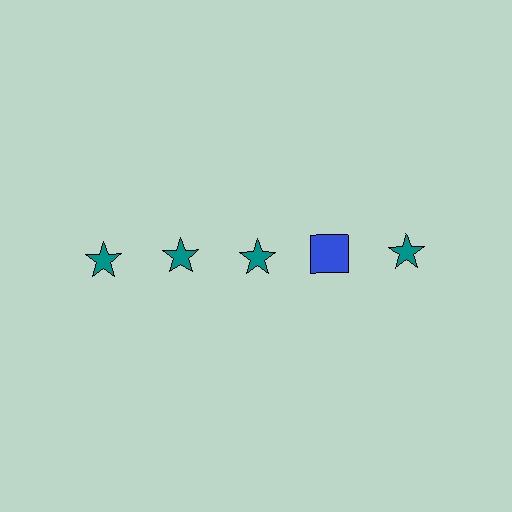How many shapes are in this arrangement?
There are 5 shapes arranged in a grid pattern.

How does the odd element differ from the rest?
It differs in both color (blue instead of teal) and shape (square instead of star).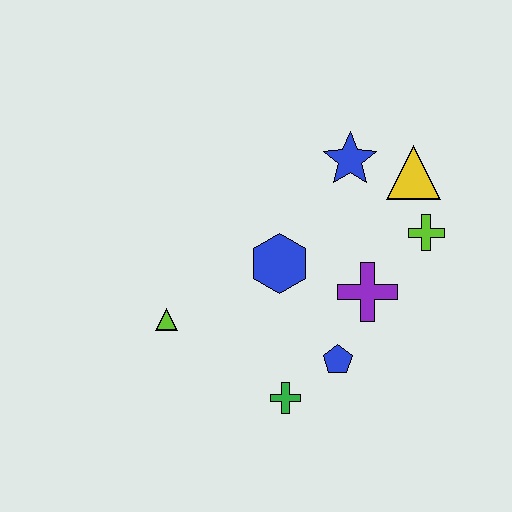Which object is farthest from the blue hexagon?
The yellow triangle is farthest from the blue hexagon.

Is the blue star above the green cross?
Yes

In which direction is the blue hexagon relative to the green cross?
The blue hexagon is above the green cross.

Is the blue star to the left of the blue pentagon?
No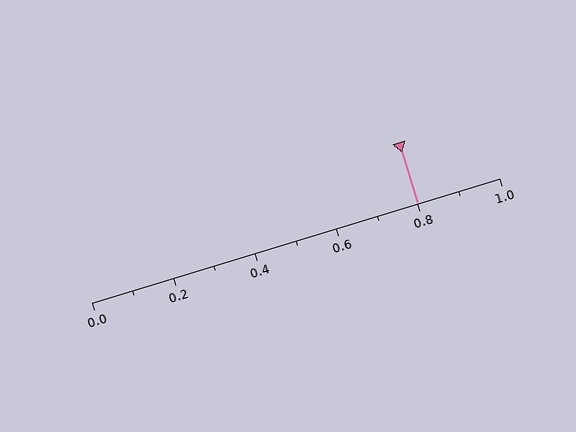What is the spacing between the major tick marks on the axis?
The major ticks are spaced 0.2 apart.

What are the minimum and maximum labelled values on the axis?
The axis runs from 0.0 to 1.0.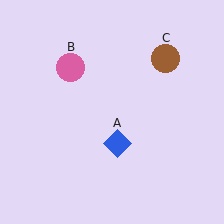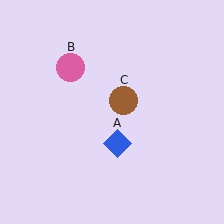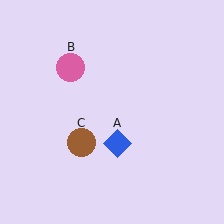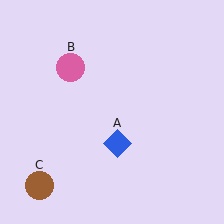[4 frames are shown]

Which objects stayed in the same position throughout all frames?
Blue diamond (object A) and pink circle (object B) remained stationary.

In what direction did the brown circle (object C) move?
The brown circle (object C) moved down and to the left.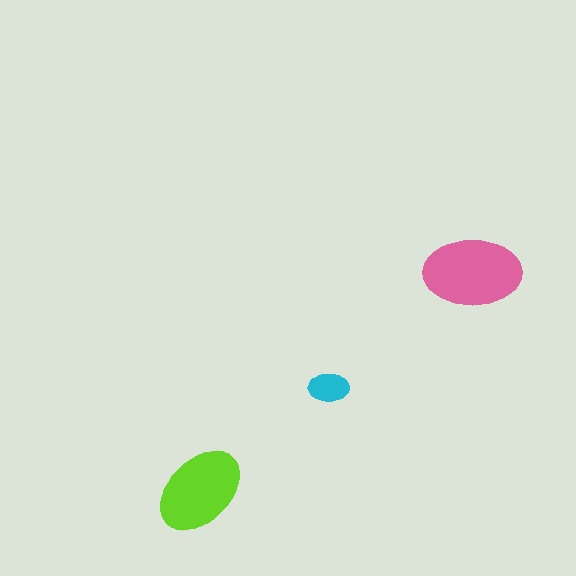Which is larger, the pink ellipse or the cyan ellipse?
The pink one.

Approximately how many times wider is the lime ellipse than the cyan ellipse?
About 2 times wider.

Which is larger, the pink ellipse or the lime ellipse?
The pink one.